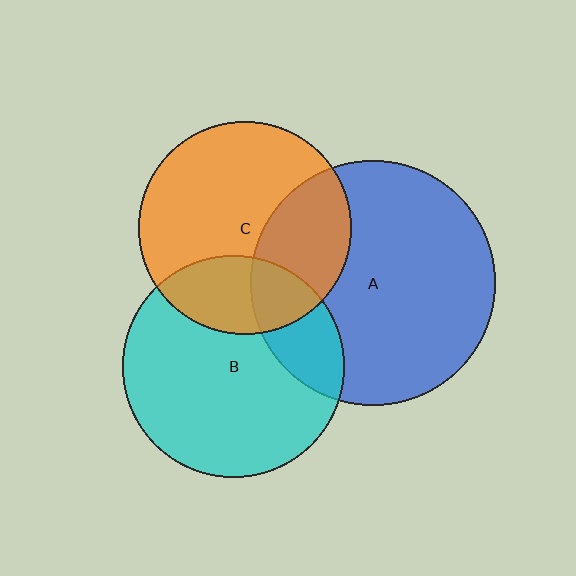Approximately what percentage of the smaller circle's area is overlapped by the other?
Approximately 30%.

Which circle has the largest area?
Circle A (blue).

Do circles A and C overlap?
Yes.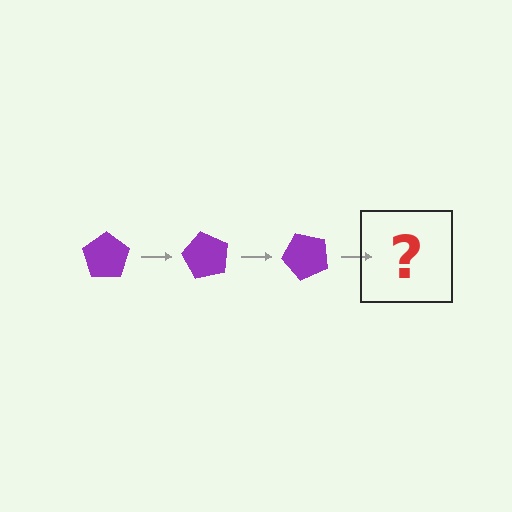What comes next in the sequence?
The next element should be a purple pentagon rotated 180 degrees.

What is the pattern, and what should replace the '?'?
The pattern is that the pentagon rotates 60 degrees each step. The '?' should be a purple pentagon rotated 180 degrees.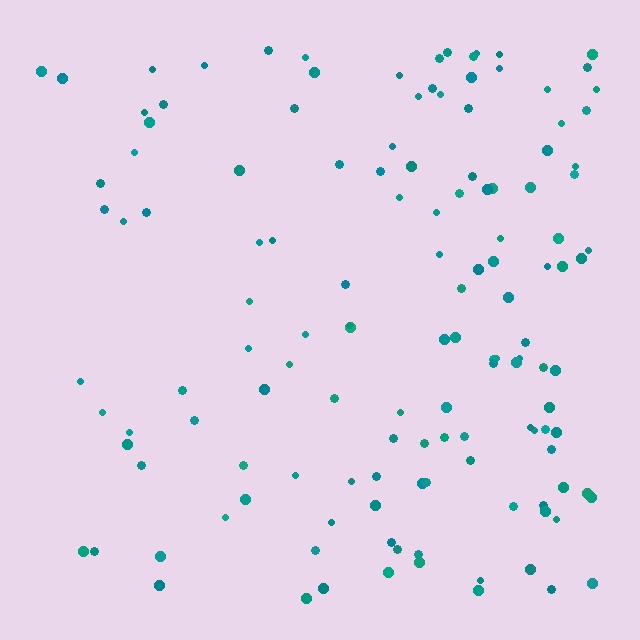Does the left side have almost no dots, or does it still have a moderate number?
Still a moderate number, just noticeably fewer than the right.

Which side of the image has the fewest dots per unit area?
The left.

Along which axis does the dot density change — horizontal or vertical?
Horizontal.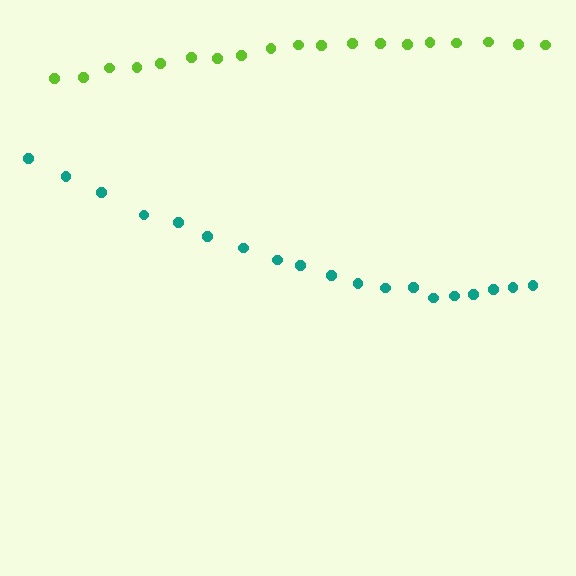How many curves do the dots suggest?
There are 2 distinct paths.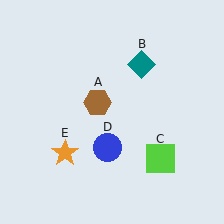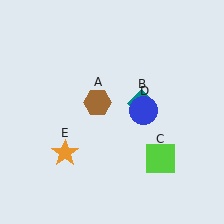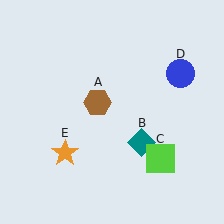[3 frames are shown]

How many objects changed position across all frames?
2 objects changed position: teal diamond (object B), blue circle (object D).